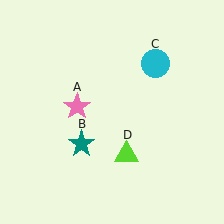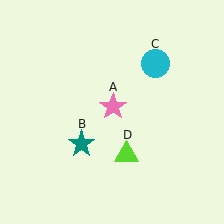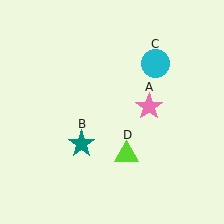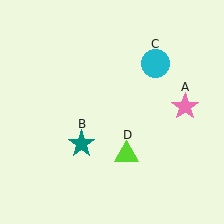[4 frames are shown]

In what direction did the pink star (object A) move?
The pink star (object A) moved right.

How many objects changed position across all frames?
1 object changed position: pink star (object A).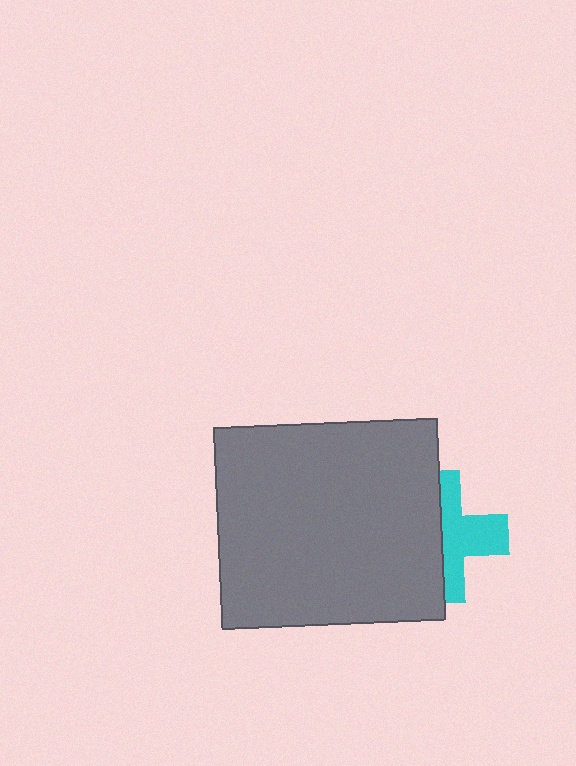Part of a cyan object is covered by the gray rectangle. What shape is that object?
It is a cross.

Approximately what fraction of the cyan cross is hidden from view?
Roughly 50% of the cyan cross is hidden behind the gray rectangle.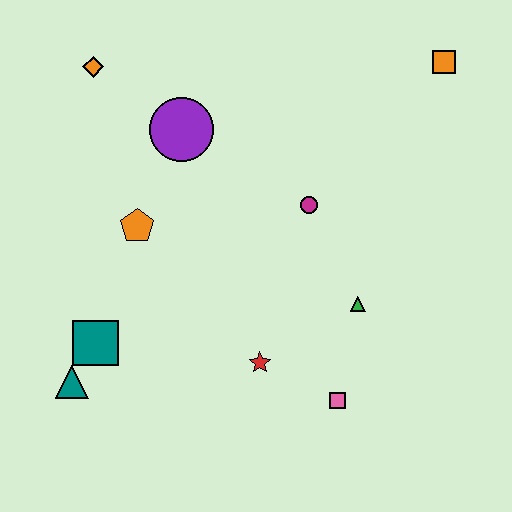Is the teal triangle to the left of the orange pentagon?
Yes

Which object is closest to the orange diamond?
The purple circle is closest to the orange diamond.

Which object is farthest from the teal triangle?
The orange square is farthest from the teal triangle.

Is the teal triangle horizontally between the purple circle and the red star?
No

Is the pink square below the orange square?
Yes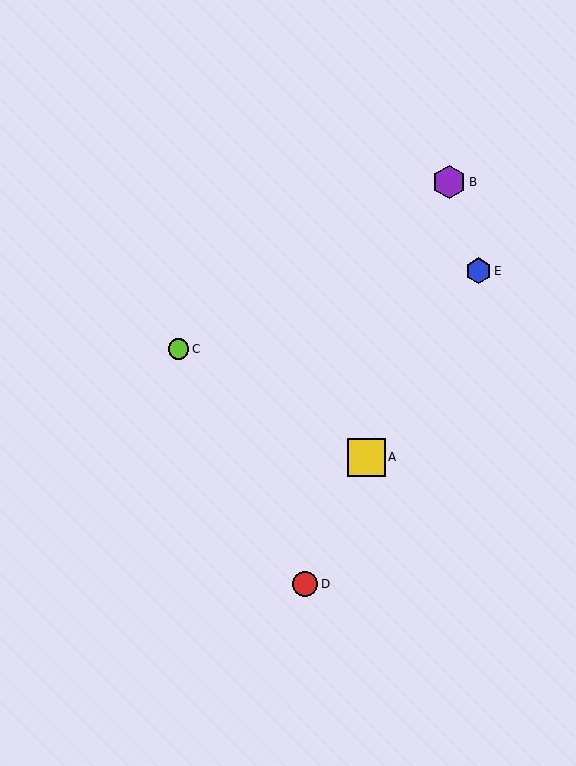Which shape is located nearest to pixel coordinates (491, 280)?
The blue hexagon (labeled E) at (479, 271) is nearest to that location.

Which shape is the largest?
The yellow square (labeled A) is the largest.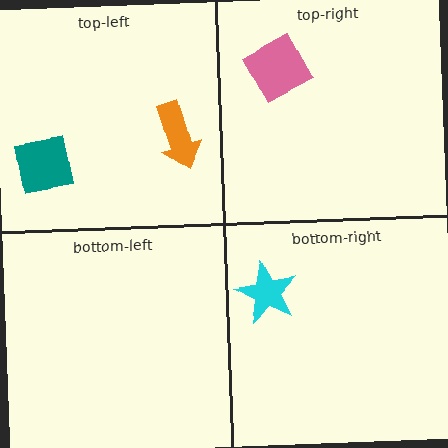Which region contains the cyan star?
The bottom-right region.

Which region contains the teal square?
The top-left region.